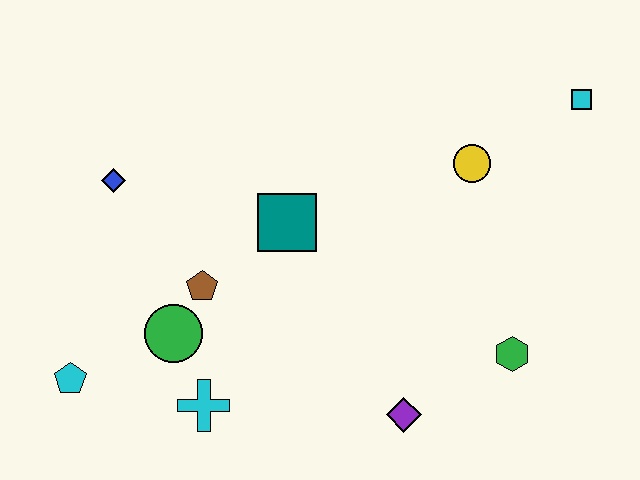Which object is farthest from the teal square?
The cyan square is farthest from the teal square.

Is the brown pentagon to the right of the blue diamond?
Yes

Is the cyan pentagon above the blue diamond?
No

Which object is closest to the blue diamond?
The brown pentagon is closest to the blue diamond.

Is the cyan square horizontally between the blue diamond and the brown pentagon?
No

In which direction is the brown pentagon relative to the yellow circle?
The brown pentagon is to the left of the yellow circle.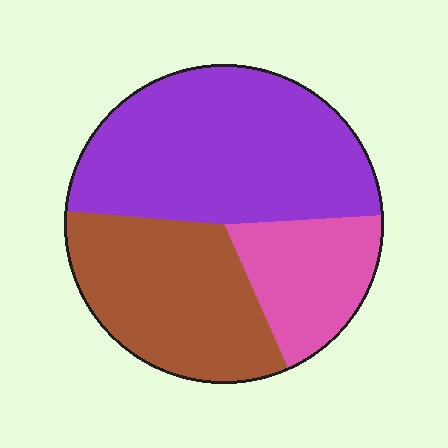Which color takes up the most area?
Purple, at roughly 50%.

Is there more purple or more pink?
Purple.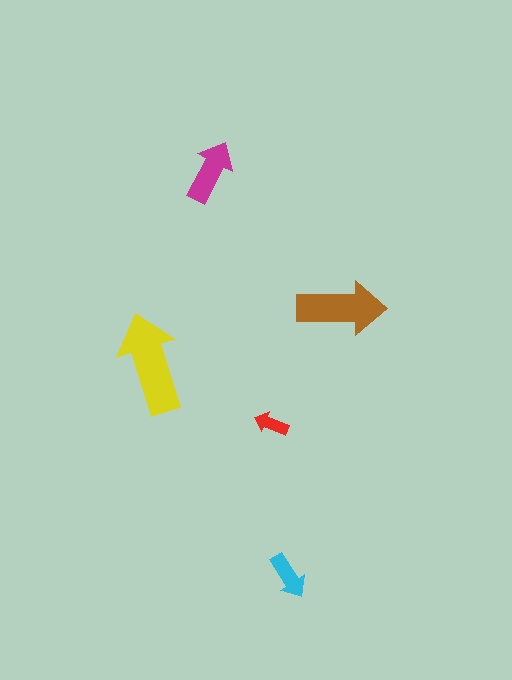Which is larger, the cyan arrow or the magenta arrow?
The magenta one.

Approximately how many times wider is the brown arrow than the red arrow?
About 2.5 times wider.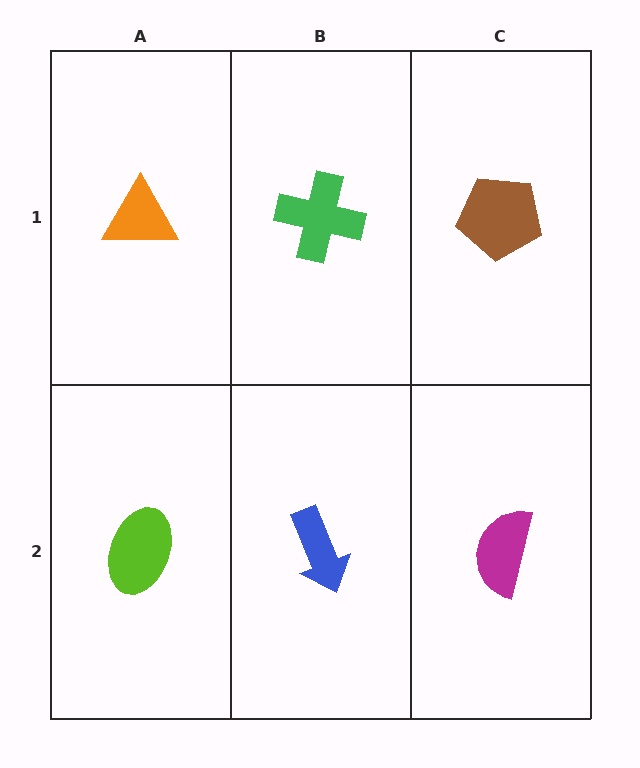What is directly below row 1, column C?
A magenta semicircle.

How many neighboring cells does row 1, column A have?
2.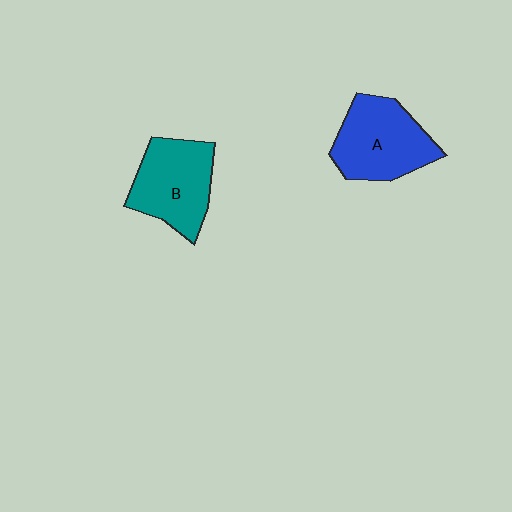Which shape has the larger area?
Shape A (blue).